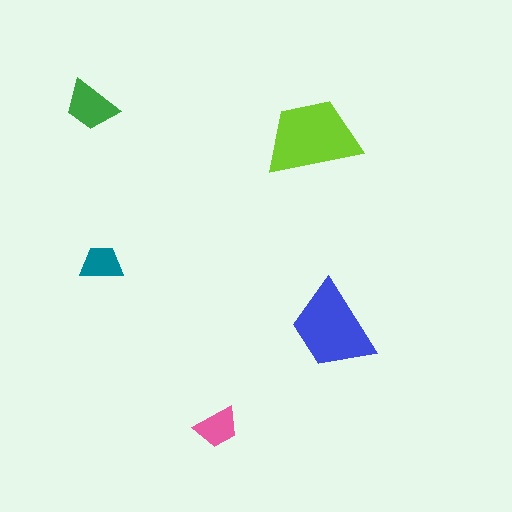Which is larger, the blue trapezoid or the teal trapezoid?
The blue one.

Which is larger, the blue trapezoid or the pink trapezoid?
The blue one.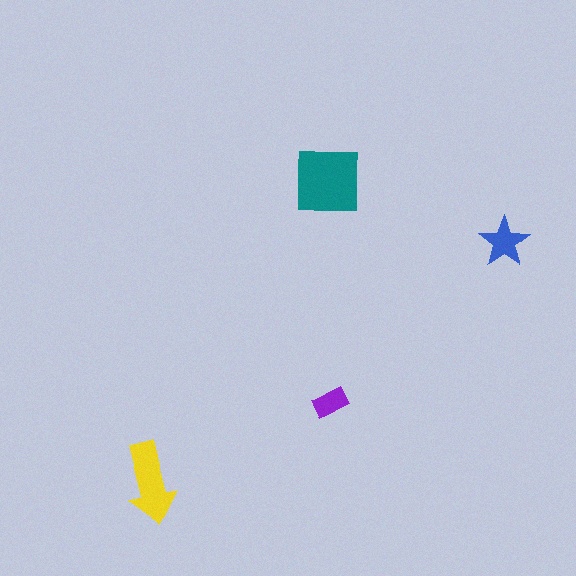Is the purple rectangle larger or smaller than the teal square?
Smaller.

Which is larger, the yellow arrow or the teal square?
The teal square.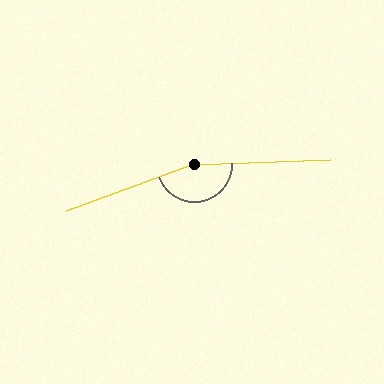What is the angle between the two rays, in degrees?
Approximately 162 degrees.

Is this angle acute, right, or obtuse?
It is obtuse.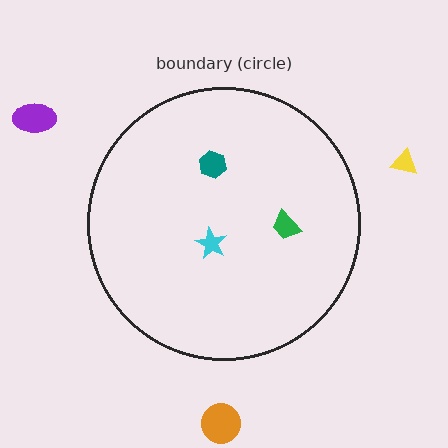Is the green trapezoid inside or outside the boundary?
Inside.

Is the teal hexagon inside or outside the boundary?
Inside.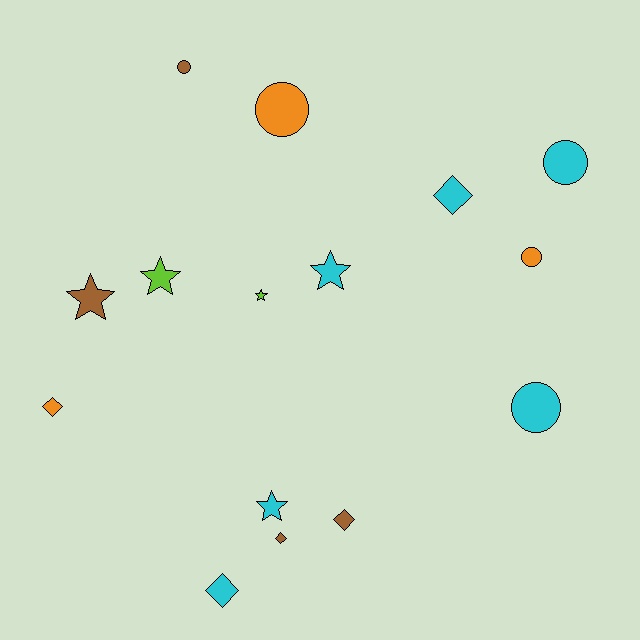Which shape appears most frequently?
Diamond, with 5 objects.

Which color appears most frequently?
Cyan, with 6 objects.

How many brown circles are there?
There is 1 brown circle.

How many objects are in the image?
There are 15 objects.